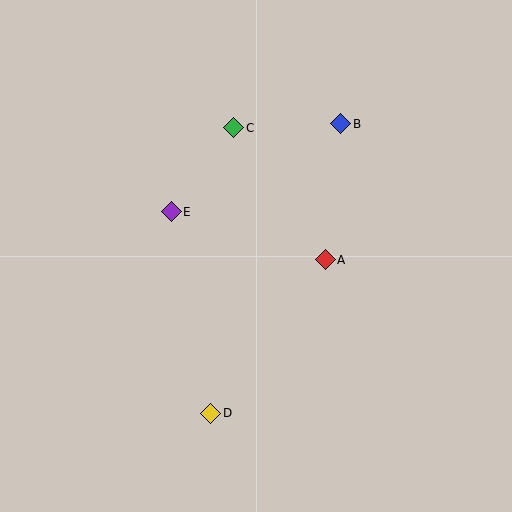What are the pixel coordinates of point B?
Point B is at (341, 124).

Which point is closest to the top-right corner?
Point B is closest to the top-right corner.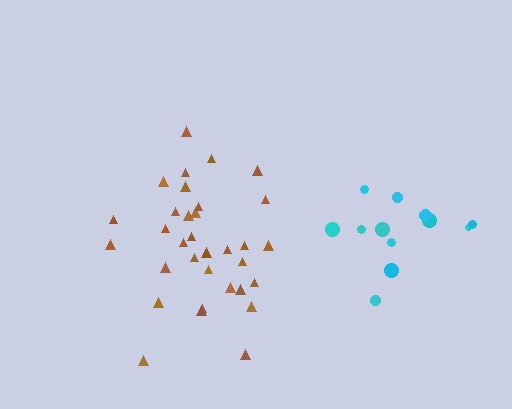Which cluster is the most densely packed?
Brown.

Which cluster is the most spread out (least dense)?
Cyan.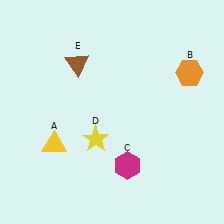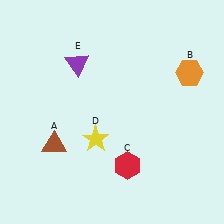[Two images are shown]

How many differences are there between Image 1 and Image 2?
There are 3 differences between the two images.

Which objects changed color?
A changed from yellow to brown. C changed from magenta to red. E changed from brown to purple.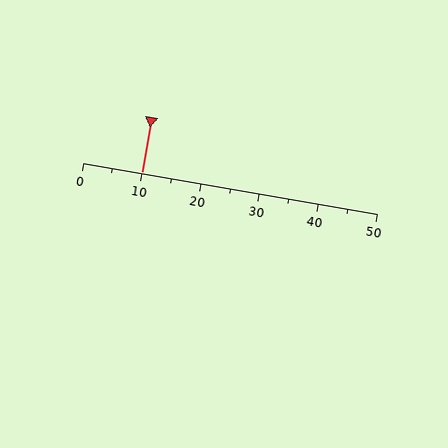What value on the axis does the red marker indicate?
The marker indicates approximately 10.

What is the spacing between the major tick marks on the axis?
The major ticks are spaced 10 apart.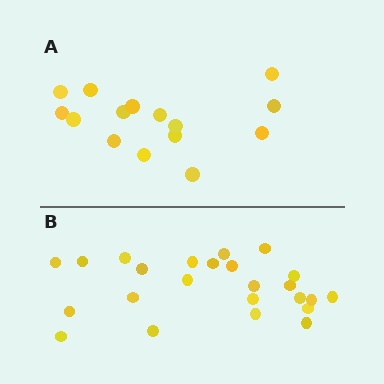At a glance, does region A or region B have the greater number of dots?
Region B (the bottom region) has more dots.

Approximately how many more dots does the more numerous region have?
Region B has roughly 8 or so more dots than region A.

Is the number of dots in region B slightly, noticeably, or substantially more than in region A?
Region B has substantially more. The ratio is roughly 1.6 to 1.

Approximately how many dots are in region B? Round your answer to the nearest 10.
About 20 dots. (The exact count is 24, which rounds to 20.)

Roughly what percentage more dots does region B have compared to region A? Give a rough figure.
About 60% more.